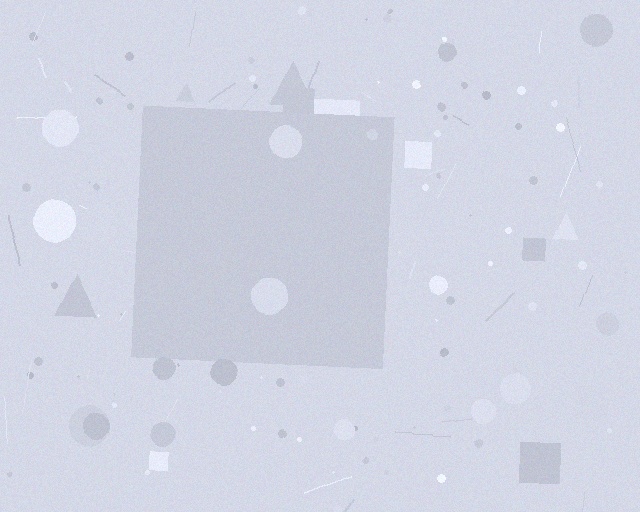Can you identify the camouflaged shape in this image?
The camouflaged shape is a square.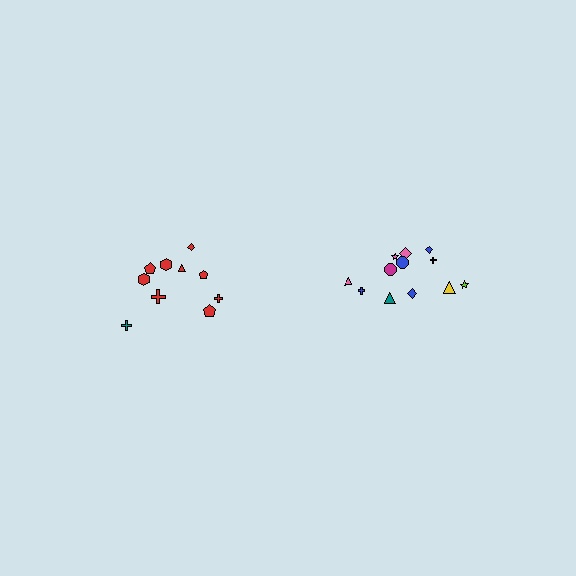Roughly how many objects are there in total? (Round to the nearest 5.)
Roughly 20 objects in total.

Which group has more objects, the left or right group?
The right group.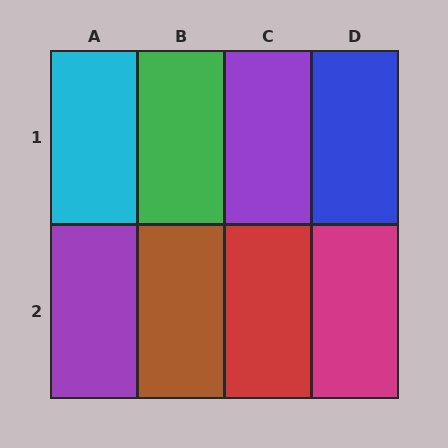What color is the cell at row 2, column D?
Magenta.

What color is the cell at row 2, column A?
Purple.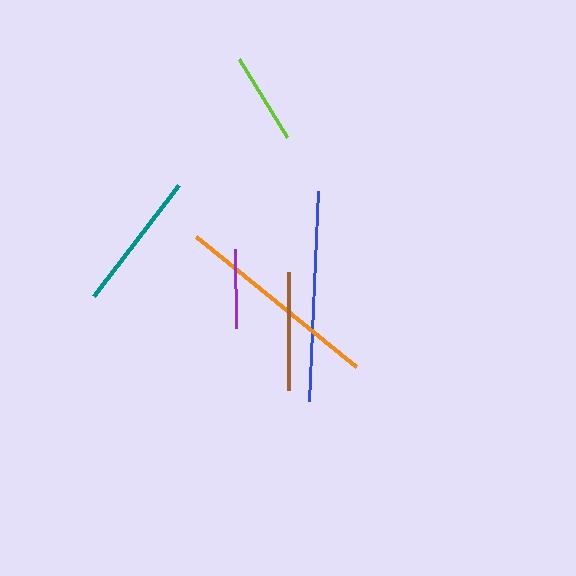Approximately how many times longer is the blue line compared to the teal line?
The blue line is approximately 1.5 times the length of the teal line.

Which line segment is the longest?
The blue line is the longest at approximately 210 pixels.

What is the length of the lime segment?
The lime segment is approximately 92 pixels long.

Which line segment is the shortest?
The purple line is the shortest at approximately 79 pixels.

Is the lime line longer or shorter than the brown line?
The brown line is longer than the lime line.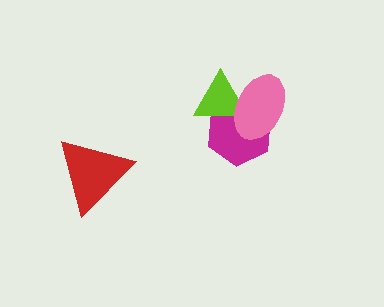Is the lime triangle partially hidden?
Yes, it is partially covered by another shape.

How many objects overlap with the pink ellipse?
2 objects overlap with the pink ellipse.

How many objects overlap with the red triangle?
0 objects overlap with the red triangle.